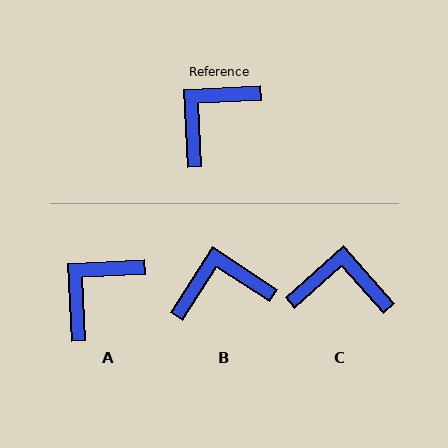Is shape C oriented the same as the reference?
No, it is off by about 51 degrees.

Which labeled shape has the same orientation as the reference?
A.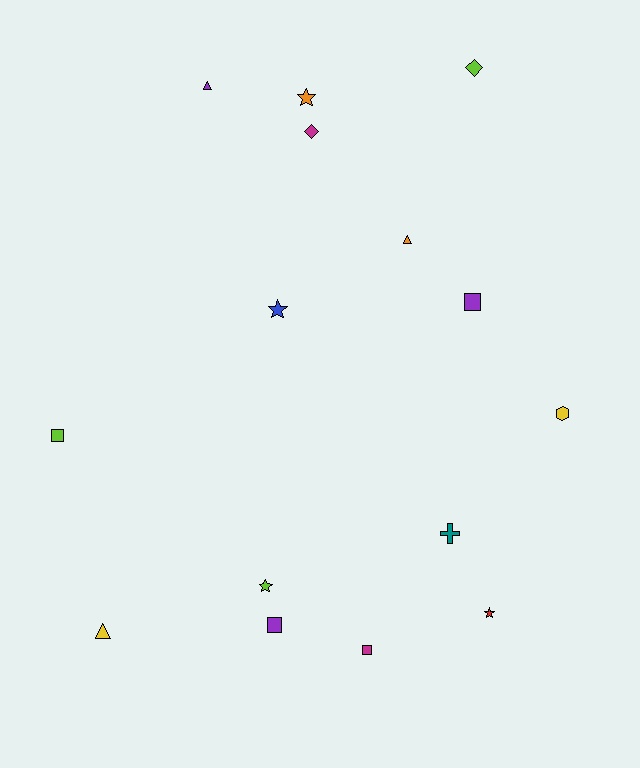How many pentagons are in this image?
There are no pentagons.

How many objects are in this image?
There are 15 objects.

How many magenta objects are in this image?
There are 2 magenta objects.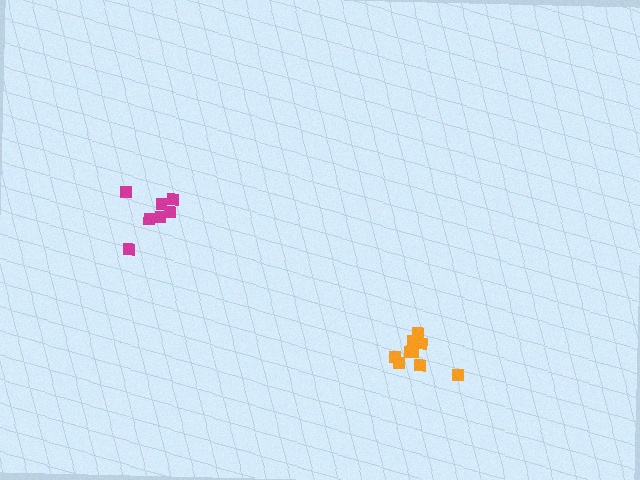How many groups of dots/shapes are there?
There are 2 groups.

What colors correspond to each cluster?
The clusters are colored: magenta, orange.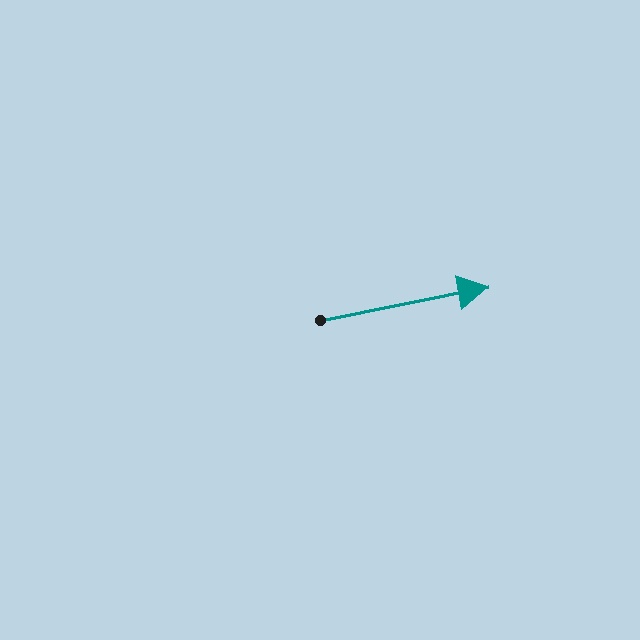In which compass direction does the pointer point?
East.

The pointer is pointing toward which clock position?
Roughly 3 o'clock.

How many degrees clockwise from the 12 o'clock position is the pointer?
Approximately 79 degrees.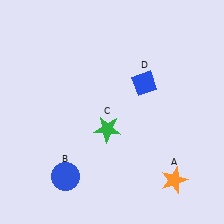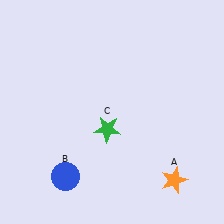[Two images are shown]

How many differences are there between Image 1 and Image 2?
There is 1 difference between the two images.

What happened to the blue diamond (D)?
The blue diamond (D) was removed in Image 2. It was in the top-right area of Image 1.